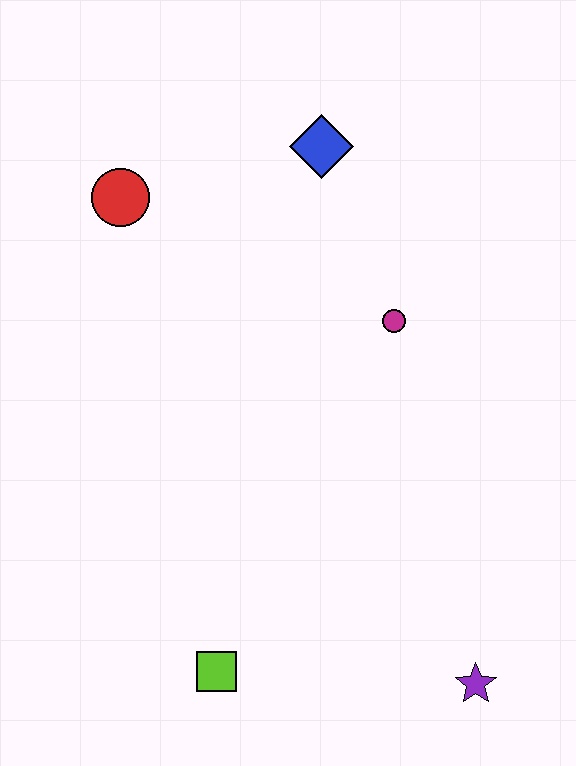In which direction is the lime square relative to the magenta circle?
The lime square is below the magenta circle.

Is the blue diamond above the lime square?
Yes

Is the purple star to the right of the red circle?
Yes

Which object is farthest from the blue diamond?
The purple star is farthest from the blue diamond.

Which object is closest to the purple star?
The lime square is closest to the purple star.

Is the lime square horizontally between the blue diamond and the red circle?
Yes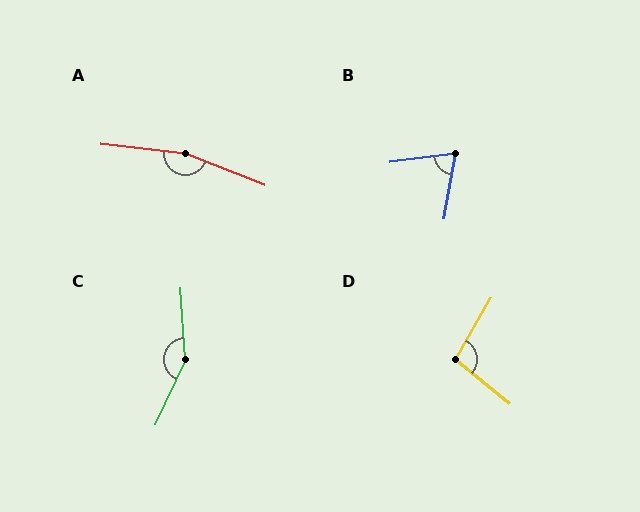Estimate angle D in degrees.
Approximately 100 degrees.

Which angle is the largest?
A, at approximately 165 degrees.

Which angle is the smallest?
B, at approximately 72 degrees.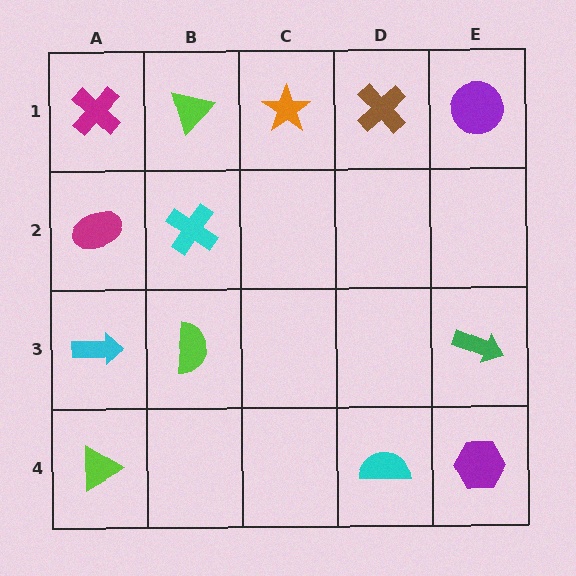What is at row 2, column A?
A magenta ellipse.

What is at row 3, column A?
A cyan arrow.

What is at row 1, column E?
A purple circle.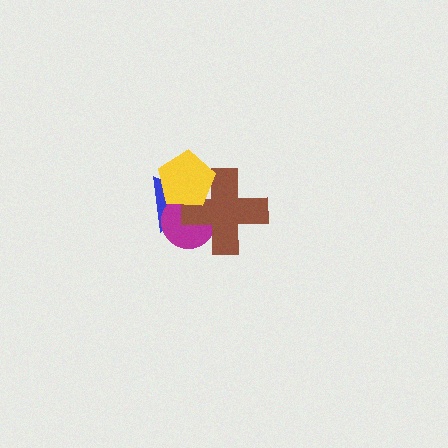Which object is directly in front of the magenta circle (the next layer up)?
The brown cross is directly in front of the magenta circle.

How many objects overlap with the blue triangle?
3 objects overlap with the blue triangle.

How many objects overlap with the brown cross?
3 objects overlap with the brown cross.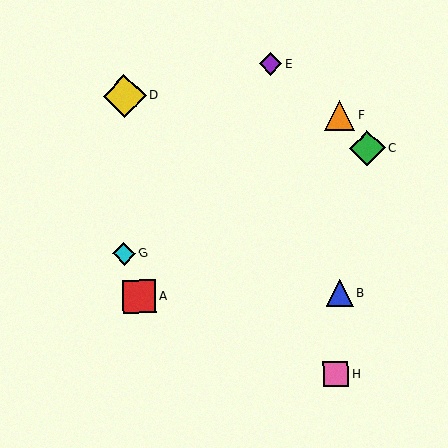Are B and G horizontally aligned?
No, B is at y≈293 and G is at y≈254.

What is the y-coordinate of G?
Object G is at y≈254.